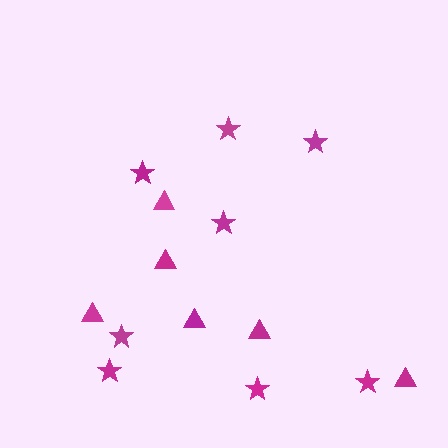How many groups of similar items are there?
There are 2 groups: one group of stars (8) and one group of triangles (6).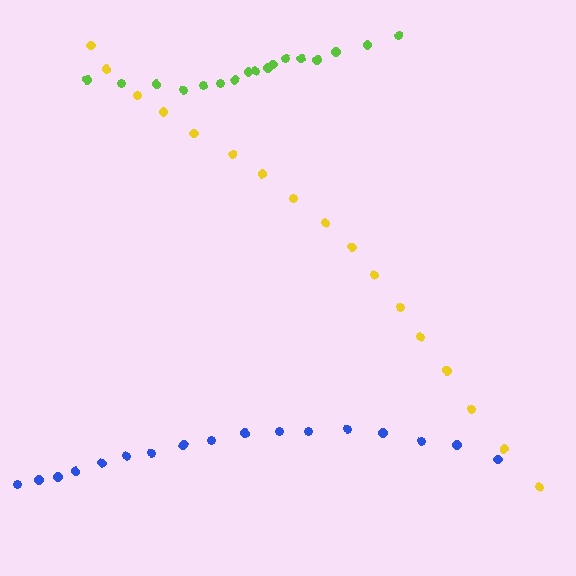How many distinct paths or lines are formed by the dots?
There are 3 distinct paths.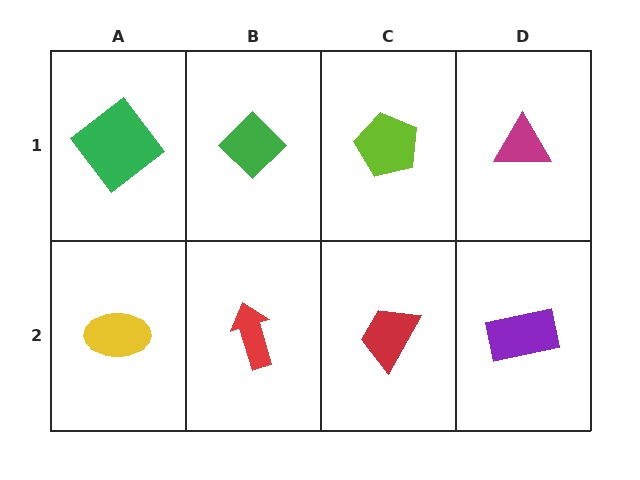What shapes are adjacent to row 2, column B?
A green diamond (row 1, column B), a yellow ellipse (row 2, column A), a red trapezoid (row 2, column C).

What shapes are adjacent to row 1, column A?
A yellow ellipse (row 2, column A), a green diamond (row 1, column B).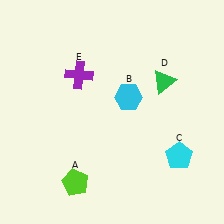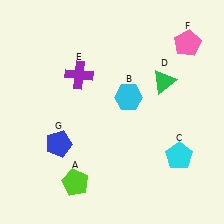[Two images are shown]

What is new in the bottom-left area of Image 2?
A blue pentagon (G) was added in the bottom-left area of Image 2.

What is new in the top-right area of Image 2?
A pink pentagon (F) was added in the top-right area of Image 2.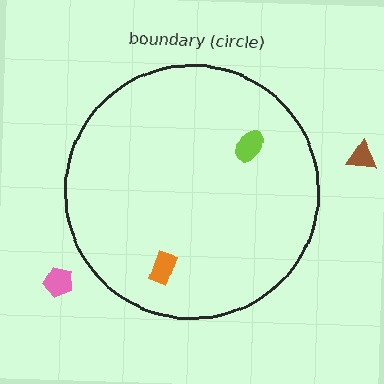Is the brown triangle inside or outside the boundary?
Outside.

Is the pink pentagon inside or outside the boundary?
Outside.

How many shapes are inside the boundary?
2 inside, 2 outside.